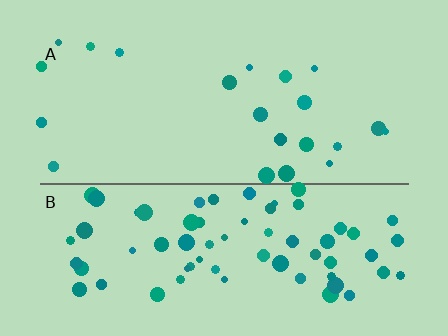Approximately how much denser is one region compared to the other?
Approximately 3.3× — region B over region A.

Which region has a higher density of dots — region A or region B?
B (the bottom).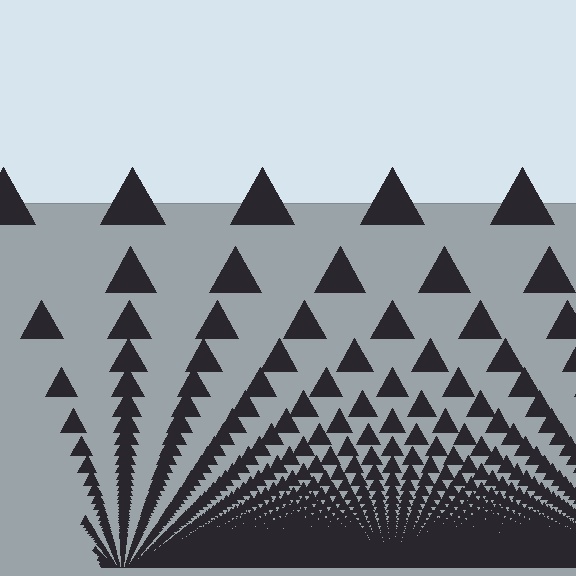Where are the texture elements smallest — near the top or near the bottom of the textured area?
Near the bottom.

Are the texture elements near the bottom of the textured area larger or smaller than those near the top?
Smaller. The gradient is inverted — elements near the bottom are smaller and denser.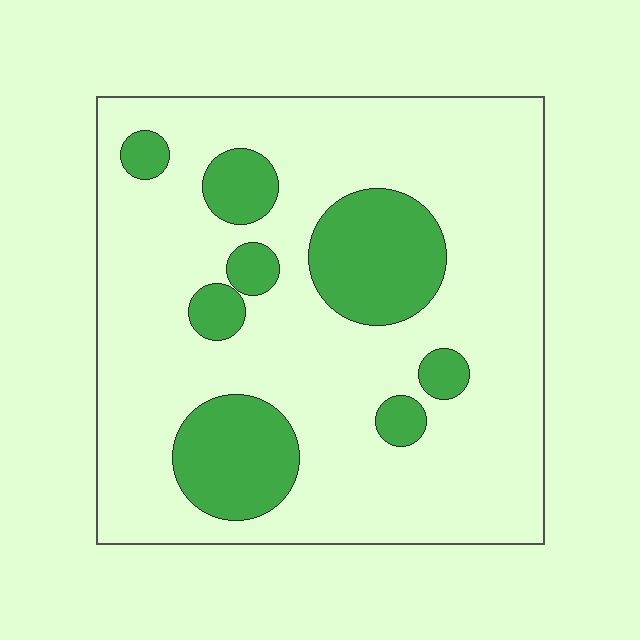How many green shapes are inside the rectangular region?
8.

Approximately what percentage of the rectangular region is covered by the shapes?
Approximately 20%.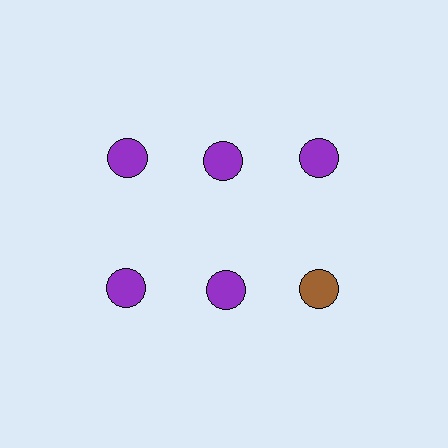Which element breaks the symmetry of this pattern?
The brown circle in the second row, center column breaks the symmetry. All other shapes are purple circles.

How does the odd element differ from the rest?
It has a different color: brown instead of purple.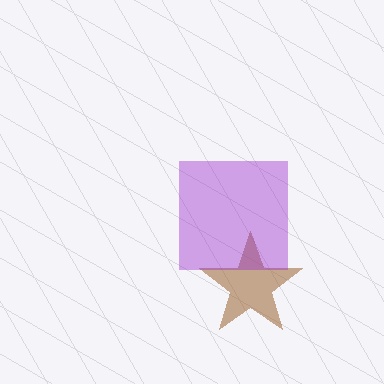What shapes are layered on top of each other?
The layered shapes are: a brown star, a purple square.